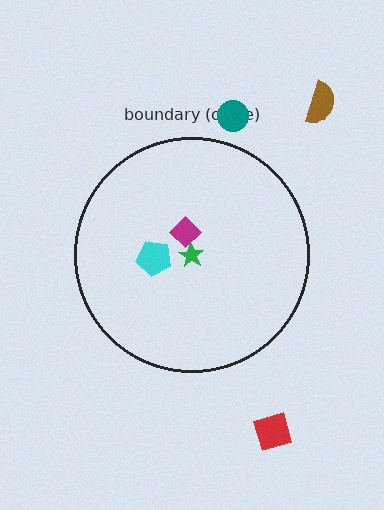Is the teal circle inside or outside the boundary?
Outside.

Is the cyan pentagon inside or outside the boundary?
Inside.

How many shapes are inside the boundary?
3 inside, 3 outside.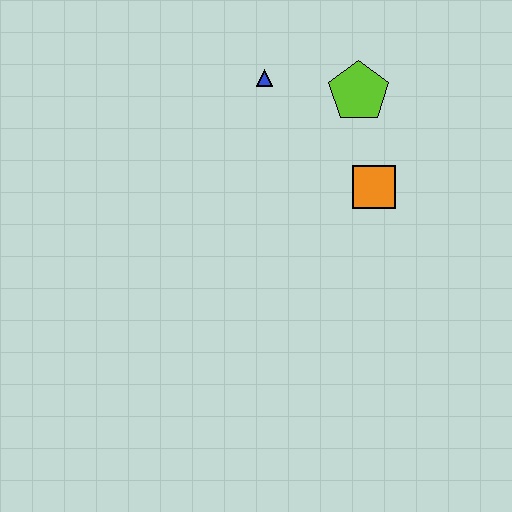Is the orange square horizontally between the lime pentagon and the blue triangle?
No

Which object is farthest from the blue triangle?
The orange square is farthest from the blue triangle.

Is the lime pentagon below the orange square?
No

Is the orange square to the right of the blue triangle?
Yes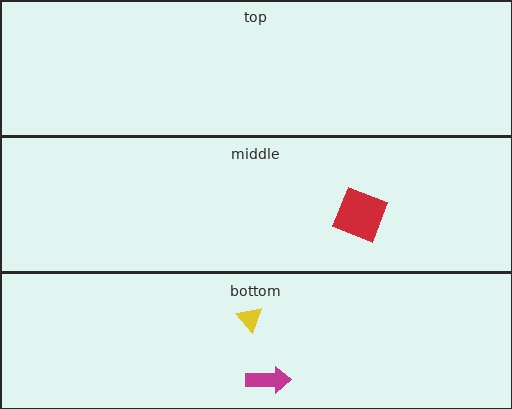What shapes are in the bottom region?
The magenta arrow, the yellow triangle.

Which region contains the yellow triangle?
The bottom region.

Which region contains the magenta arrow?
The bottom region.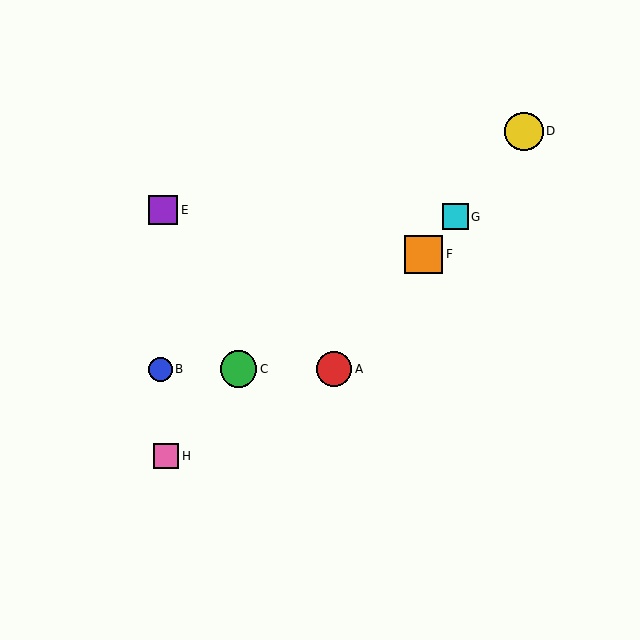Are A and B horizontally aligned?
Yes, both are at y≈369.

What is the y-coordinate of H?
Object H is at y≈456.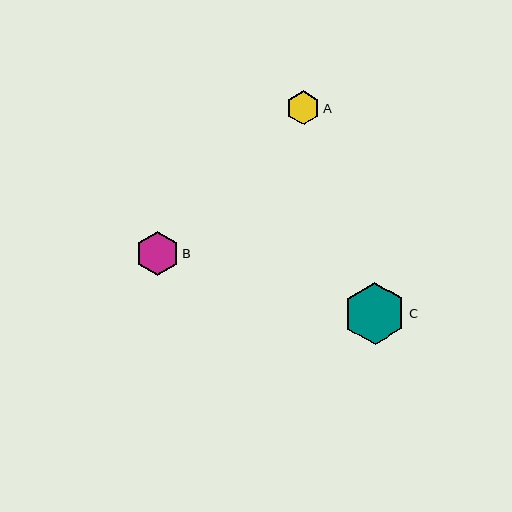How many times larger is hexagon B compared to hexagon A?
Hexagon B is approximately 1.3 times the size of hexagon A.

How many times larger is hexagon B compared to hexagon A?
Hexagon B is approximately 1.3 times the size of hexagon A.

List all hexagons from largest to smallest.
From largest to smallest: C, B, A.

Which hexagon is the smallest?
Hexagon A is the smallest with a size of approximately 34 pixels.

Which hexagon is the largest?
Hexagon C is the largest with a size of approximately 62 pixels.